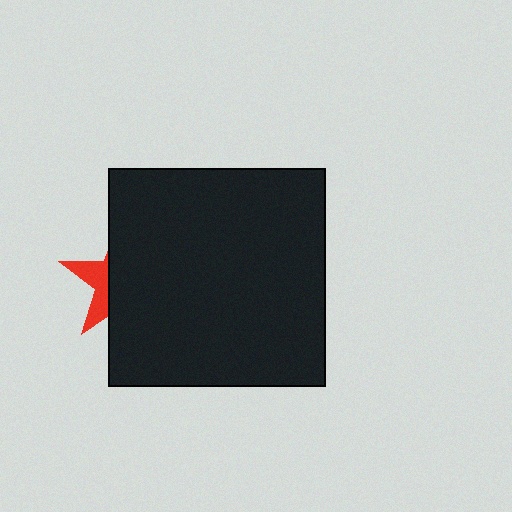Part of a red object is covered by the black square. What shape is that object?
It is a star.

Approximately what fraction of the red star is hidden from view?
Roughly 70% of the red star is hidden behind the black square.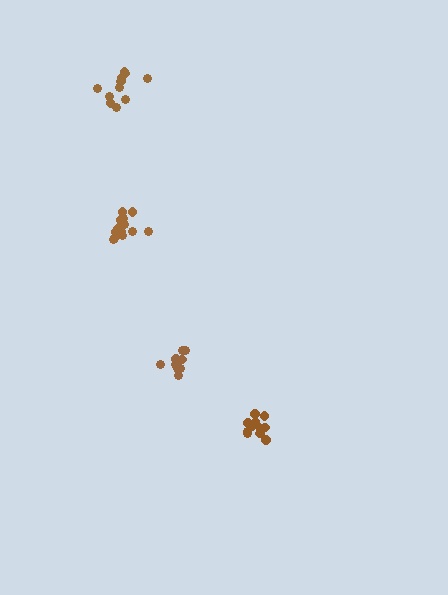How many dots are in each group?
Group 1: 11 dots, Group 2: 14 dots, Group 3: 11 dots, Group 4: 10 dots (46 total).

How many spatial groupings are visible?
There are 4 spatial groupings.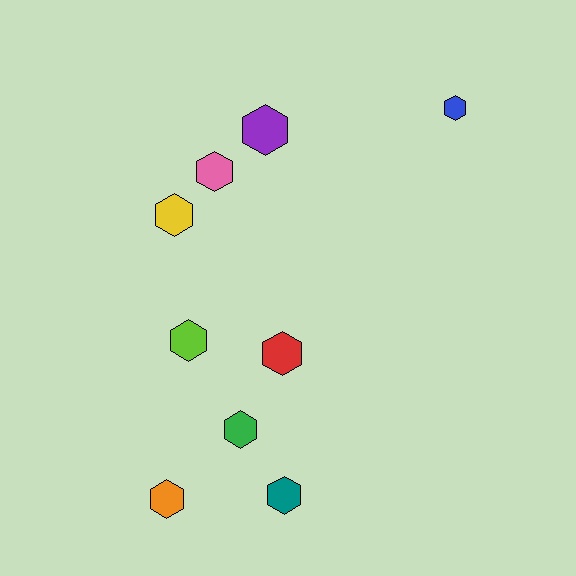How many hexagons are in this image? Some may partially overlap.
There are 9 hexagons.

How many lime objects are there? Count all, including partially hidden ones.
There is 1 lime object.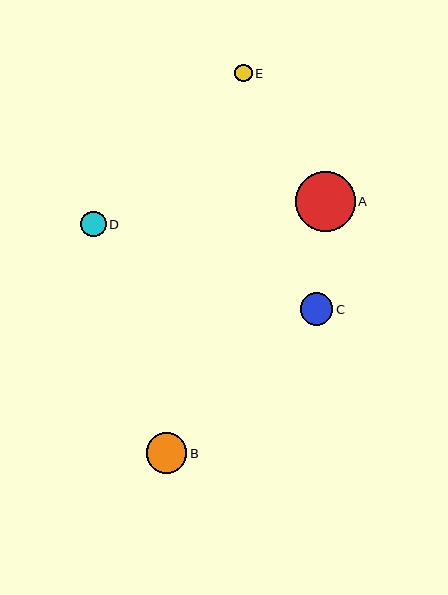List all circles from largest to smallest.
From largest to smallest: A, B, C, D, E.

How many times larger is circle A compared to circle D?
Circle A is approximately 2.3 times the size of circle D.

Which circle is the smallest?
Circle E is the smallest with a size of approximately 17 pixels.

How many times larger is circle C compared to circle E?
Circle C is approximately 1.9 times the size of circle E.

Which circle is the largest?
Circle A is the largest with a size of approximately 60 pixels.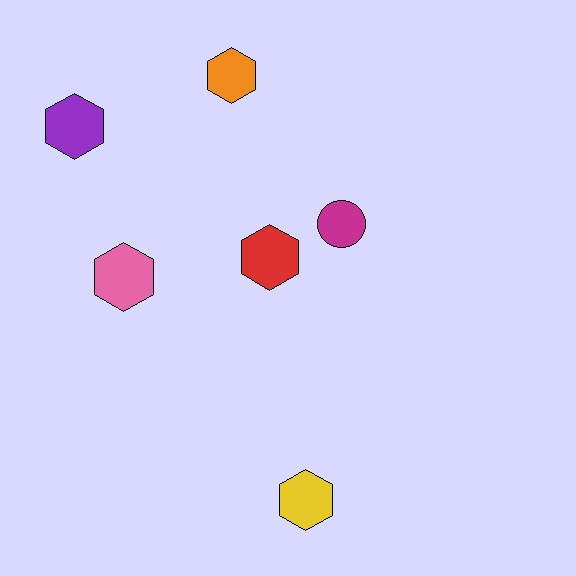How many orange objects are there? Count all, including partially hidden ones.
There is 1 orange object.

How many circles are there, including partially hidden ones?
There is 1 circle.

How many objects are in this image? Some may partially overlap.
There are 6 objects.